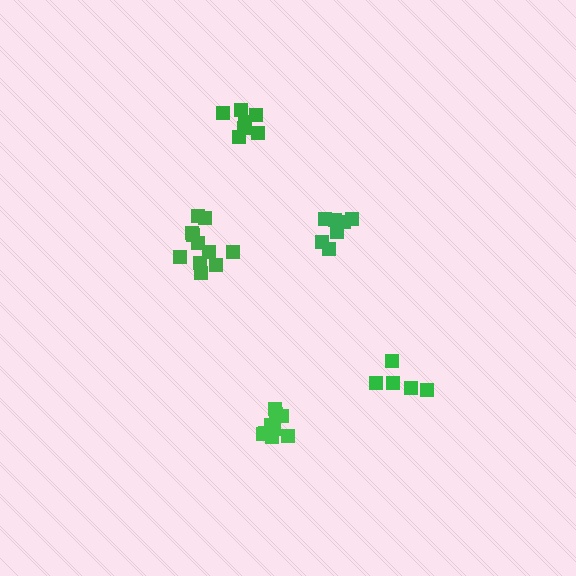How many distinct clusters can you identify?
There are 5 distinct clusters.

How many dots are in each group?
Group 1: 7 dots, Group 2: 7 dots, Group 3: 10 dots, Group 4: 5 dots, Group 5: 11 dots (40 total).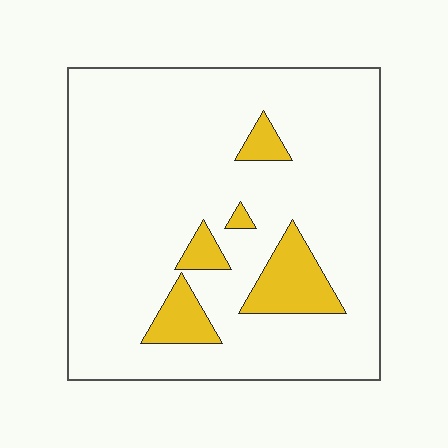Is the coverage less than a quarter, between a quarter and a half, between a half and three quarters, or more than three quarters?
Less than a quarter.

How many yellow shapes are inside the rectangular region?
5.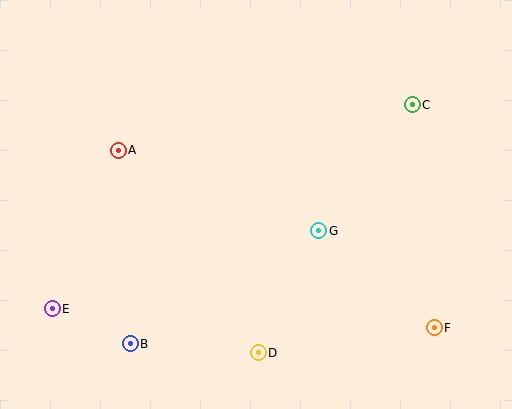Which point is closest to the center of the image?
Point G at (319, 231) is closest to the center.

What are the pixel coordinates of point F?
Point F is at (434, 328).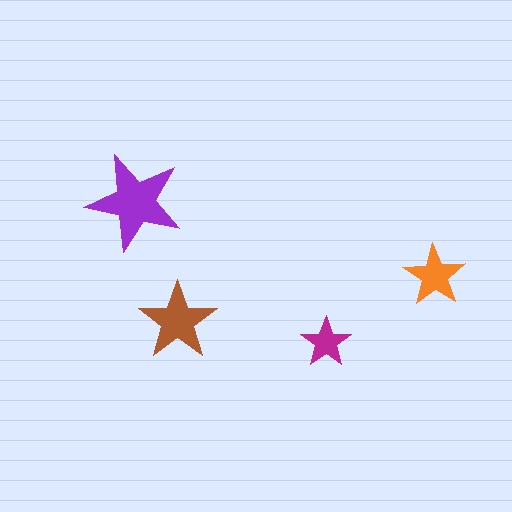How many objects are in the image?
There are 4 objects in the image.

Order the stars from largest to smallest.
the purple one, the brown one, the orange one, the magenta one.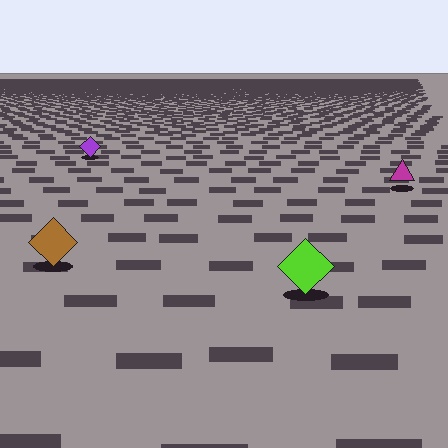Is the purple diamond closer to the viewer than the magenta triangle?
No. The magenta triangle is closer — you can tell from the texture gradient: the ground texture is coarser near it.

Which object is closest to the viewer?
The lime diamond is closest. The texture marks near it are larger and more spread out.